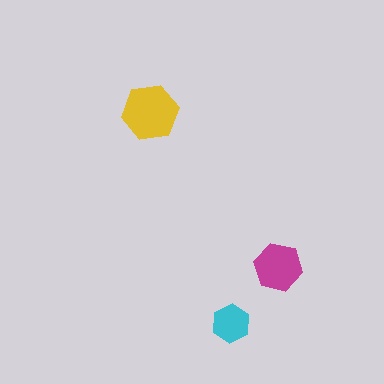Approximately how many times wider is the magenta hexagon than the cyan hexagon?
About 1.5 times wider.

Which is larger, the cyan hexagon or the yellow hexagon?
The yellow one.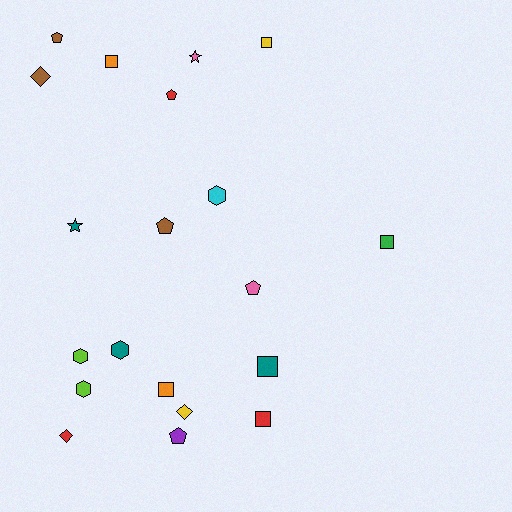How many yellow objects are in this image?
There are 2 yellow objects.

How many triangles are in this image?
There are no triangles.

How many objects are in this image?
There are 20 objects.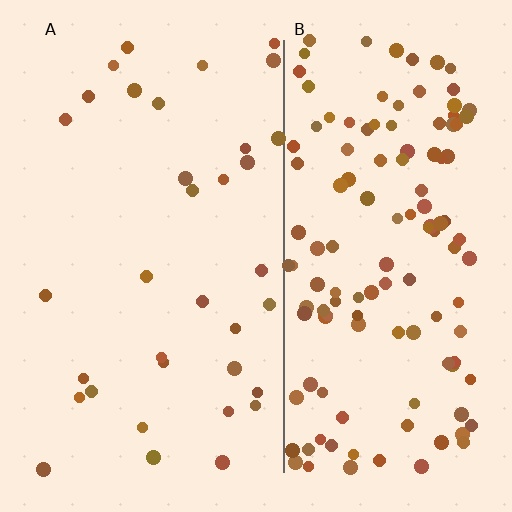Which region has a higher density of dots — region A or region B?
B (the right).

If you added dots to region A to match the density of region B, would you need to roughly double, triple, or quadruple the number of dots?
Approximately quadruple.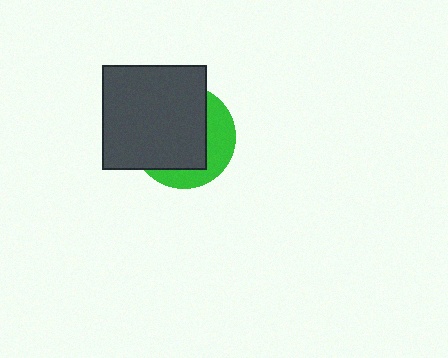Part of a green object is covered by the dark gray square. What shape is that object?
It is a circle.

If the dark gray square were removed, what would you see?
You would see the complete green circle.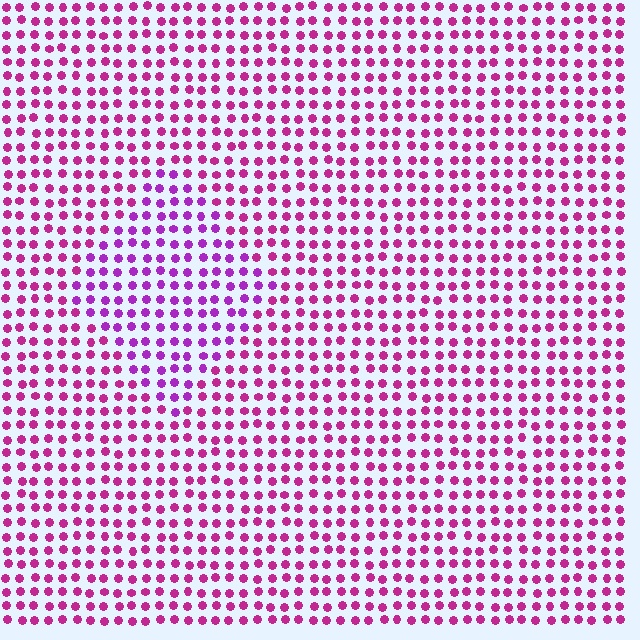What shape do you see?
I see a diamond.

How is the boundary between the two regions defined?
The boundary is defined purely by a slight shift in hue (about 29 degrees). Spacing, size, and orientation are identical on both sides.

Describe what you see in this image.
The image is filled with small magenta elements in a uniform arrangement. A diamond-shaped region is visible where the elements are tinted to a slightly different hue, forming a subtle color boundary.